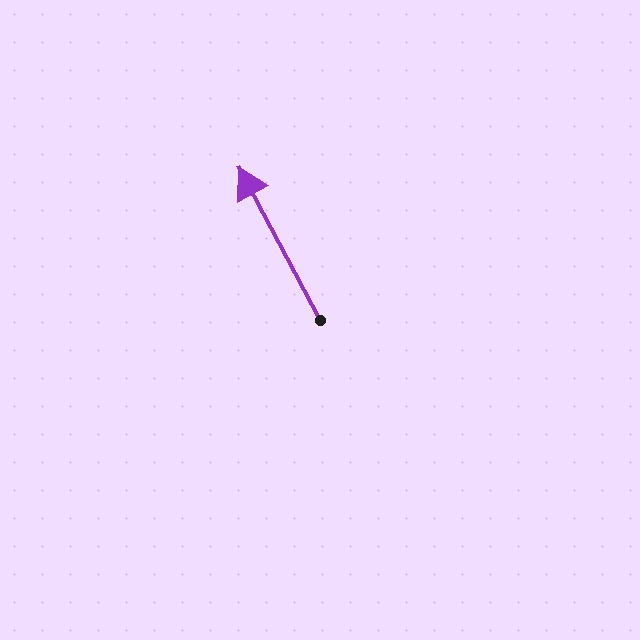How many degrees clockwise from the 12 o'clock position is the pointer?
Approximately 332 degrees.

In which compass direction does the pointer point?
Northwest.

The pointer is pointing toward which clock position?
Roughly 11 o'clock.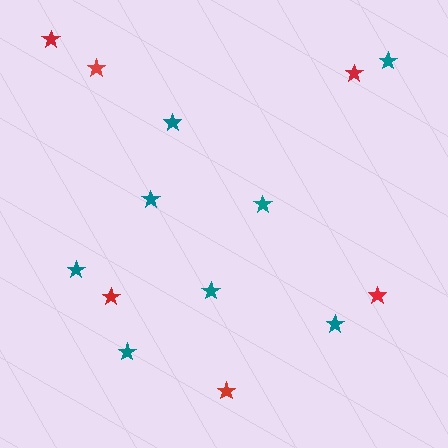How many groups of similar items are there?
There are 2 groups: one group of teal stars (8) and one group of red stars (6).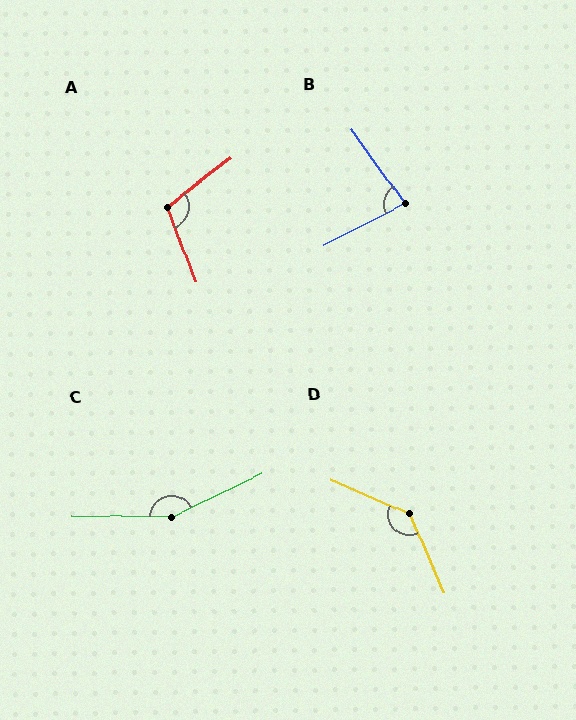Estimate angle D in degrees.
Approximately 136 degrees.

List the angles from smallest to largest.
B (82°), A (107°), D (136°), C (154°).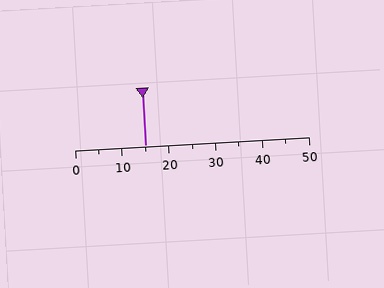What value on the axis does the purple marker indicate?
The marker indicates approximately 15.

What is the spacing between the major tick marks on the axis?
The major ticks are spaced 10 apart.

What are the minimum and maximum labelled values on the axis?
The axis runs from 0 to 50.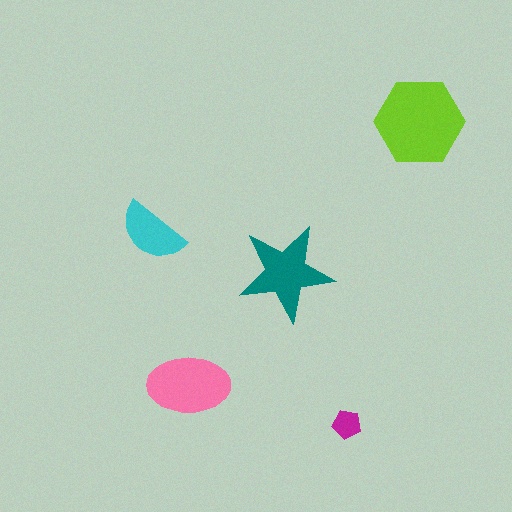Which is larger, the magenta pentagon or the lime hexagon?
The lime hexagon.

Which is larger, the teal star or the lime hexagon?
The lime hexagon.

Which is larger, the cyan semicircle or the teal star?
The teal star.